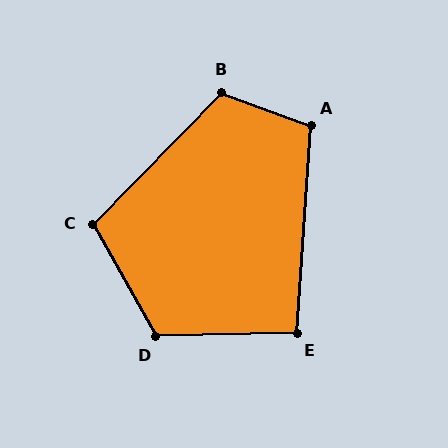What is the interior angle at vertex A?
Approximately 106 degrees (obtuse).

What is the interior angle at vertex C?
Approximately 106 degrees (obtuse).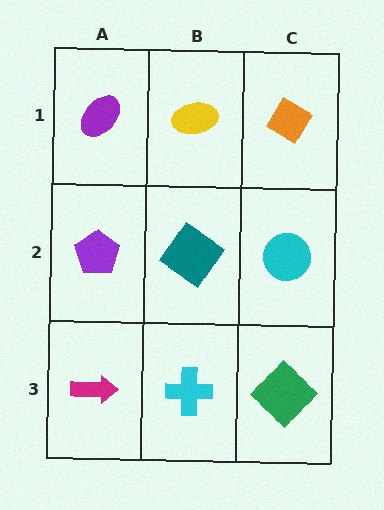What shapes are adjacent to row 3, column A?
A purple pentagon (row 2, column A), a cyan cross (row 3, column B).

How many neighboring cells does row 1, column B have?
3.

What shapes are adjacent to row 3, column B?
A teal diamond (row 2, column B), a magenta arrow (row 3, column A), a green diamond (row 3, column C).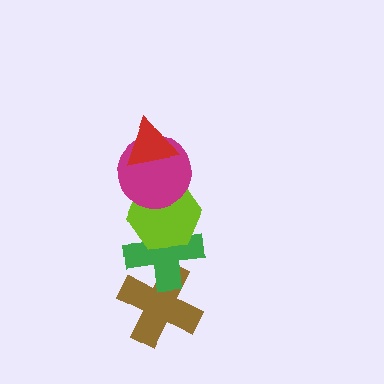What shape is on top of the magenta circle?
The red triangle is on top of the magenta circle.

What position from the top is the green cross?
The green cross is 4th from the top.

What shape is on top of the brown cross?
The green cross is on top of the brown cross.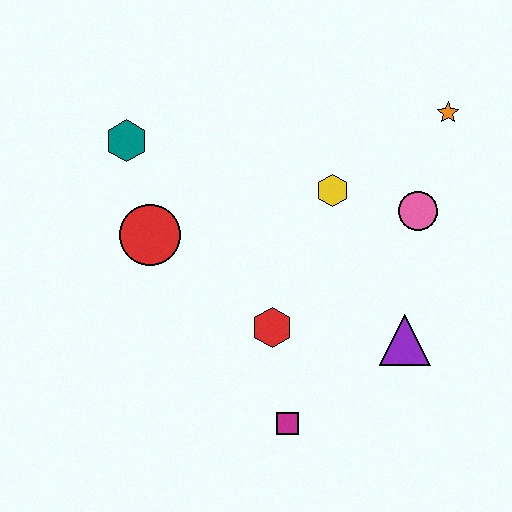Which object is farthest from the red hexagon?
The orange star is farthest from the red hexagon.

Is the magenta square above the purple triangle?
No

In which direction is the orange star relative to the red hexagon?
The orange star is above the red hexagon.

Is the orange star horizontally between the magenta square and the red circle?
No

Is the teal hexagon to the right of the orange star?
No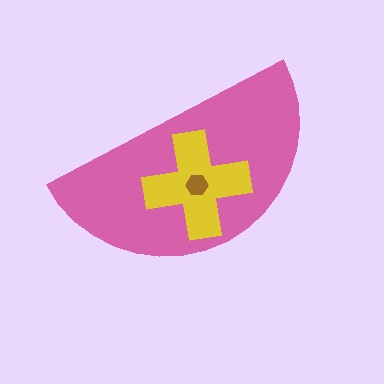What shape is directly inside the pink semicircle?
The yellow cross.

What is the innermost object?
The brown hexagon.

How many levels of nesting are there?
3.